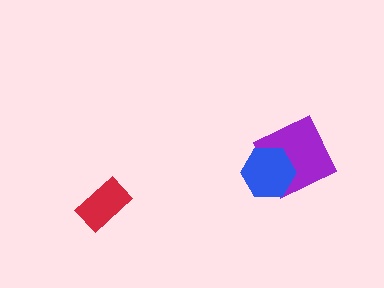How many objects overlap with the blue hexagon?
1 object overlaps with the blue hexagon.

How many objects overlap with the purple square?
1 object overlaps with the purple square.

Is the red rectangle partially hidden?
No, no other shape covers it.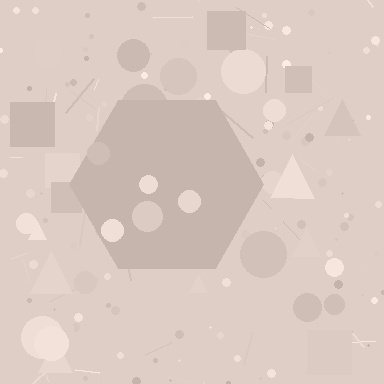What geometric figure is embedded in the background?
A hexagon is embedded in the background.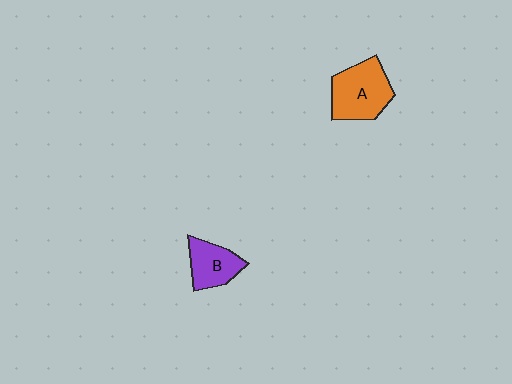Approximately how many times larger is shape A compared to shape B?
Approximately 1.5 times.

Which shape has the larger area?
Shape A (orange).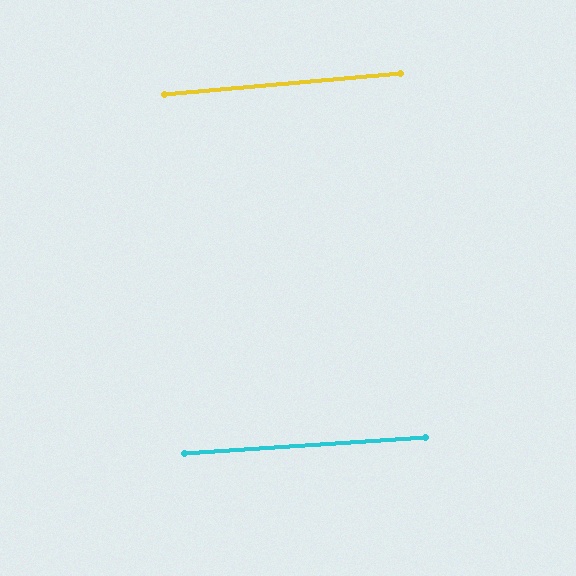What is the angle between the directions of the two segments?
Approximately 1 degree.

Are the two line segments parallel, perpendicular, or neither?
Parallel — their directions differ by only 1.4°.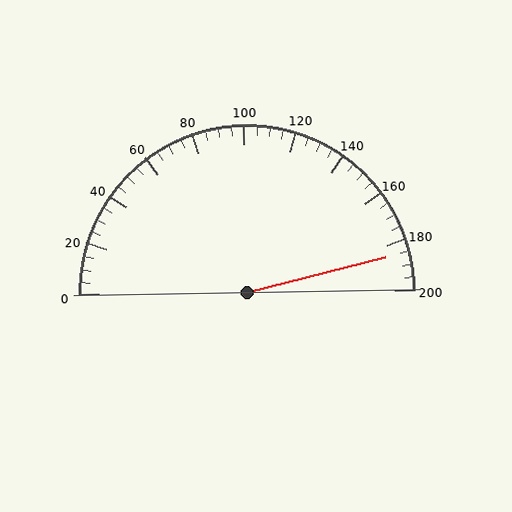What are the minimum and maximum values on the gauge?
The gauge ranges from 0 to 200.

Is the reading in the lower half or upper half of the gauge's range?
The reading is in the upper half of the range (0 to 200).